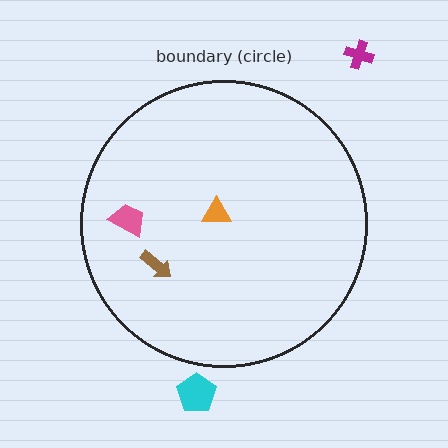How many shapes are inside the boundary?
3 inside, 2 outside.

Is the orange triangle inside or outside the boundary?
Inside.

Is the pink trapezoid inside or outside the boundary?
Inside.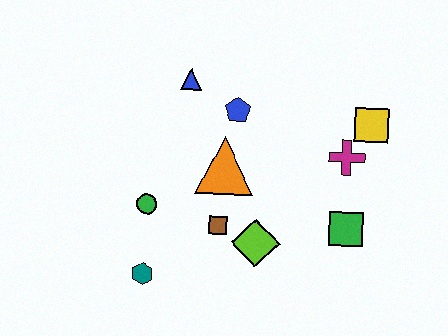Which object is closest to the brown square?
The lime diamond is closest to the brown square.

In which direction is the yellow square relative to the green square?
The yellow square is above the green square.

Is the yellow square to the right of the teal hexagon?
Yes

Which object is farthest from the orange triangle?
The yellow square is farthest from the orange triangle.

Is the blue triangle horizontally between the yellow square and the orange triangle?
No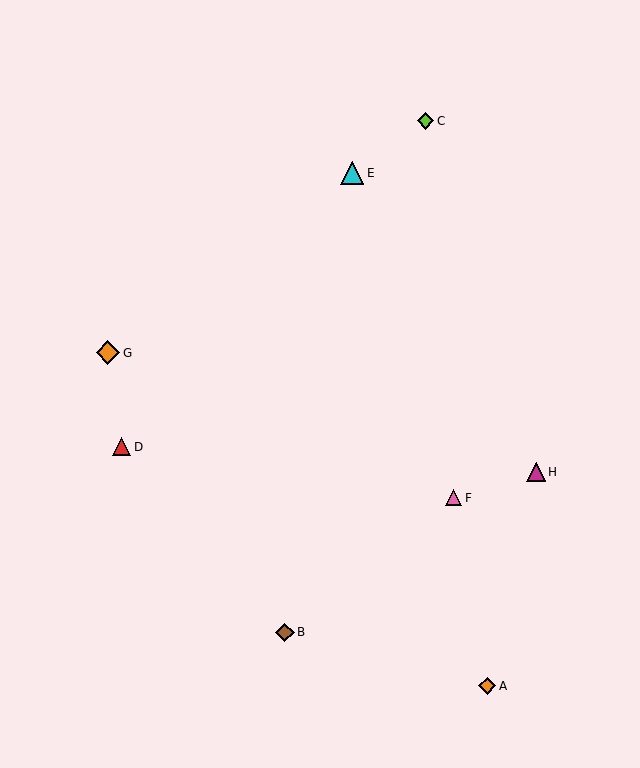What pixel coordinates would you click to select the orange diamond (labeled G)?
Click at (108, 353) to select the orange diamond G.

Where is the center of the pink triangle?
The center of the pink triangle is at (453, 498).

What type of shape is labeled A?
Shape A is an orange diamond.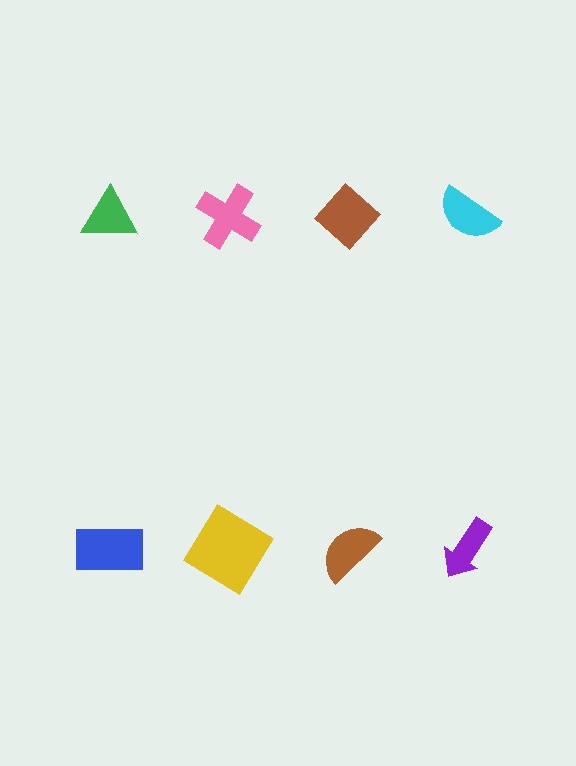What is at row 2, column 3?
A brown semicircle.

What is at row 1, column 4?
A cyan semicircle.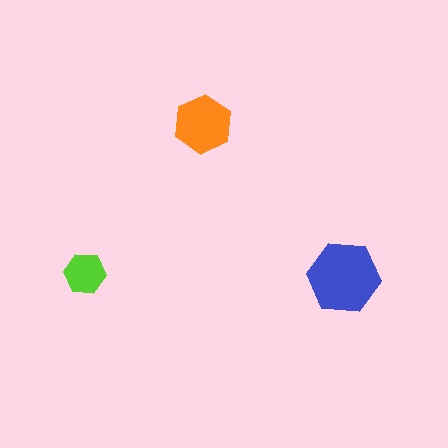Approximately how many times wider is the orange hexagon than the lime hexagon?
About 1.5 times wider.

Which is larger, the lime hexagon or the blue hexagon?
The blue one.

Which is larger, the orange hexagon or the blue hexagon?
The blue one.